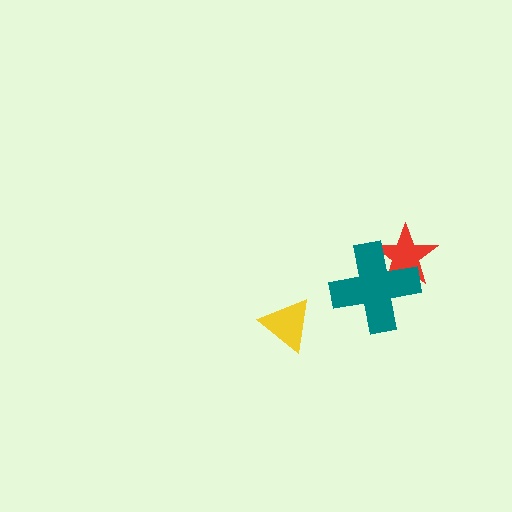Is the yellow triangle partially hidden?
No, no other shape covers it.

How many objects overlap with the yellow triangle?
0 objects overlap with the yellow triangle.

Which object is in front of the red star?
The teal cross is in front of the red star.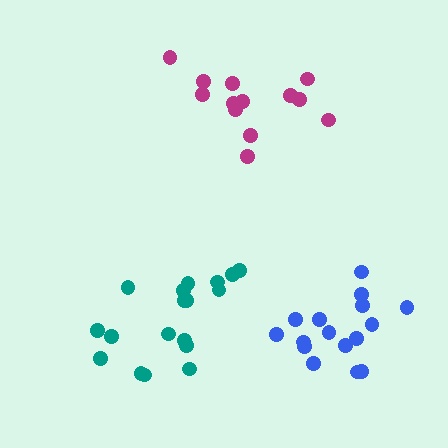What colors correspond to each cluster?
The clusters are colored: blue, teal, magenta.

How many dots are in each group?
Group 1: 16 dots, Group 2: 18 dots, Group 3: 13 dots (47 total).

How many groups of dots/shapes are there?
There are 3 groups.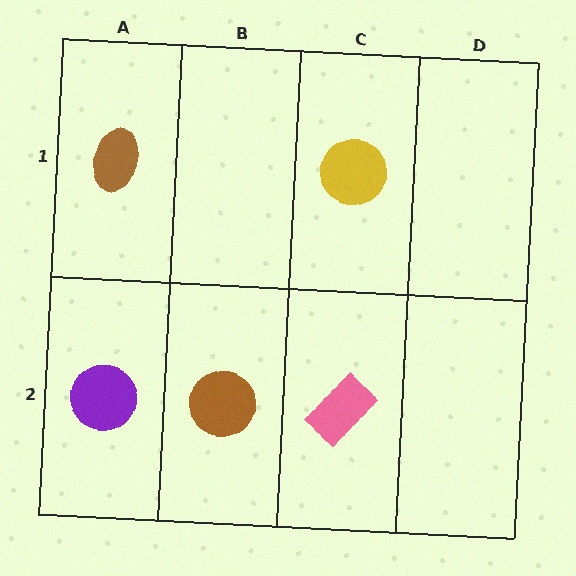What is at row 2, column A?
A purple circle.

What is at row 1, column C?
A yellow circle.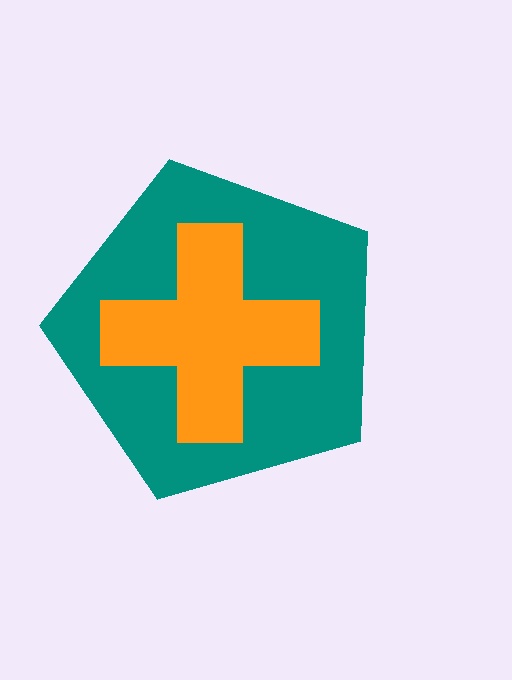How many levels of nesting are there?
2.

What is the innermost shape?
The orange cross.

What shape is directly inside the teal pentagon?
The orange cross.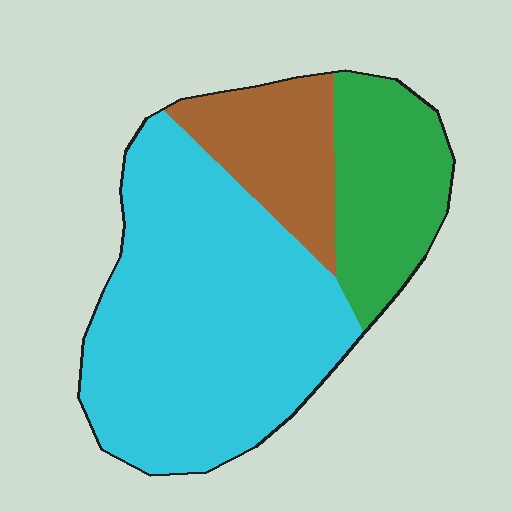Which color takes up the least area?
Brown, at roughly 15%.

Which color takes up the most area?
Cyan, at roughly 60%.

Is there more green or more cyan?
Cyan.